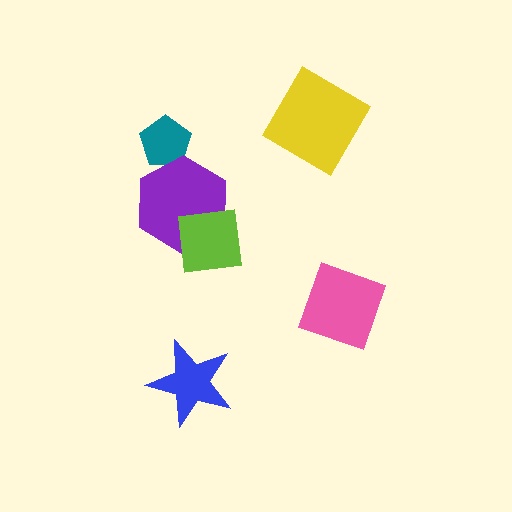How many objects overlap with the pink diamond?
0 objects overlap with the pink diamond.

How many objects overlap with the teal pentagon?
1 object overlaps with the teal pentagon.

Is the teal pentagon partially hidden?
Yes, it is partially covered by another shape.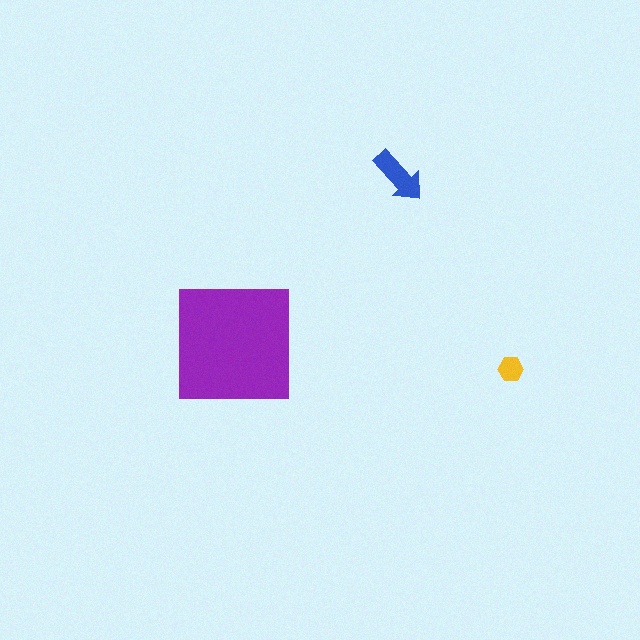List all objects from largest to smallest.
The purple square, the blue arrow, the yellow hexagon.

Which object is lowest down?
The yellow hexagon is bottommost.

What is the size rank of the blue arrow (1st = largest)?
2nd.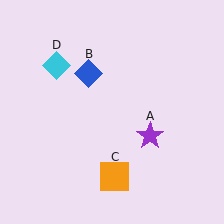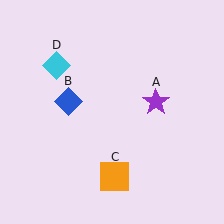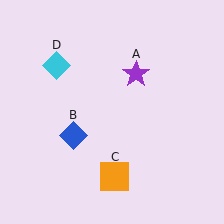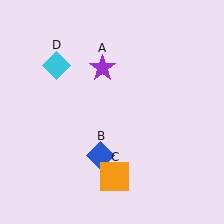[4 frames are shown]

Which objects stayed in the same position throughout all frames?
Orange square (object C) and cyan diamond (object D) remained stationary.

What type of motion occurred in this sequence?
The purple star (object A), blue diamond (object B) rotated counterclockwise around the center of the scene.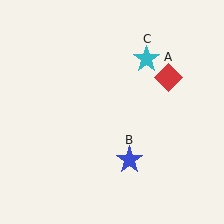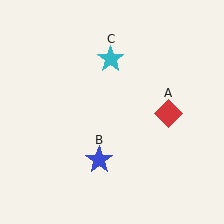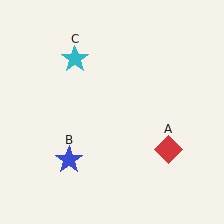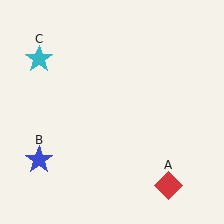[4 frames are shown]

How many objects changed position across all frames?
3 objects changed position: red diamond (object A), blue star (object B), cyan star (object C).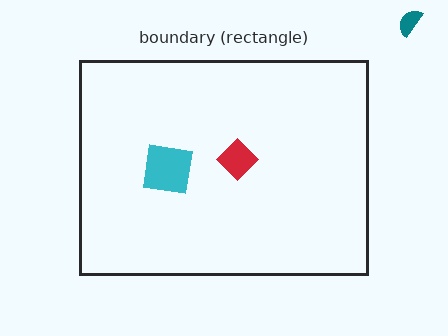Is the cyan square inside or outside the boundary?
Inside.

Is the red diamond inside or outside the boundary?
Inside.